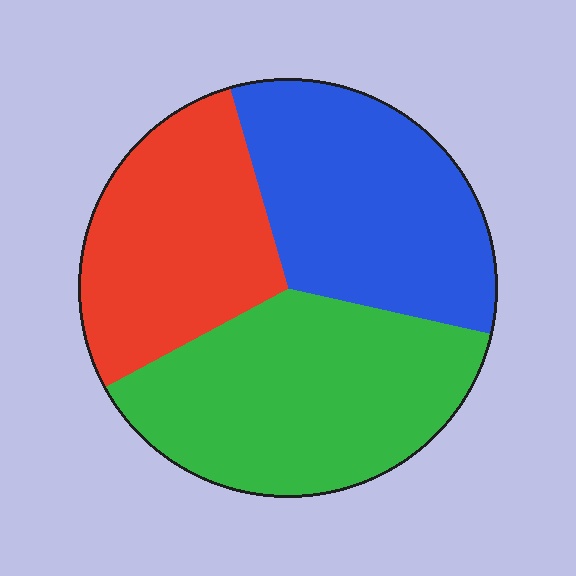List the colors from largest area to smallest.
From largest to smallest: green, blue, red.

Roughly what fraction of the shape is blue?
Blue takes up about one third (1/3) of the shape.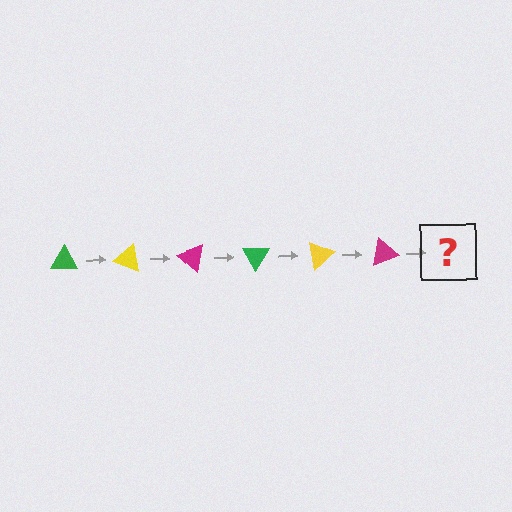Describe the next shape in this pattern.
It should be a green triangle, rotated 120 degrees from the start.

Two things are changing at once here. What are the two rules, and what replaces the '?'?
The two rules are that it rotates 20 degrees each step and the color cycles through green, yellow, and magenta. The '?' should be a green triangle, rotated 120 degrees from the start.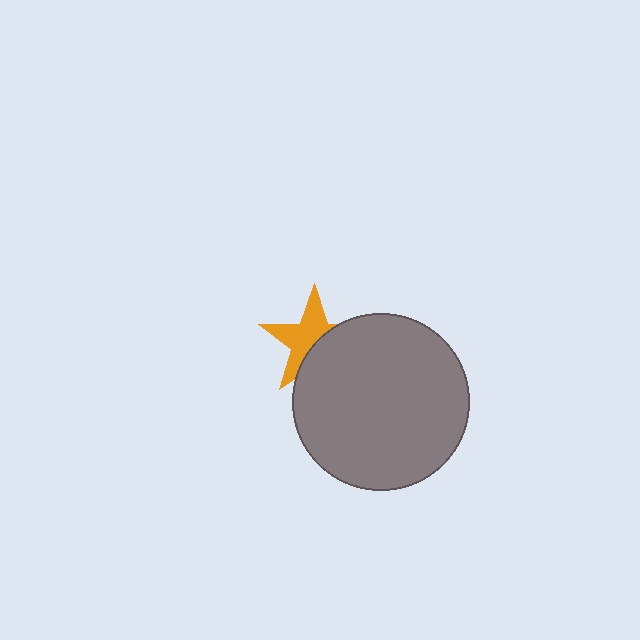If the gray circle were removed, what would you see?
You would see the complete orange star.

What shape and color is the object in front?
The object in front is a gray circle.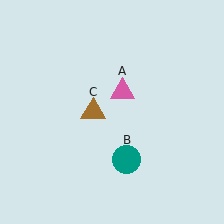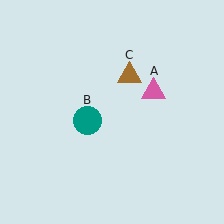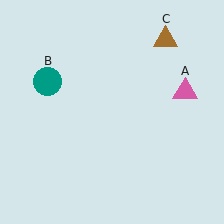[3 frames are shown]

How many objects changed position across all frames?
3 objects changed position: pink triangle (object A), teal circle (object B), brown triangle (object C).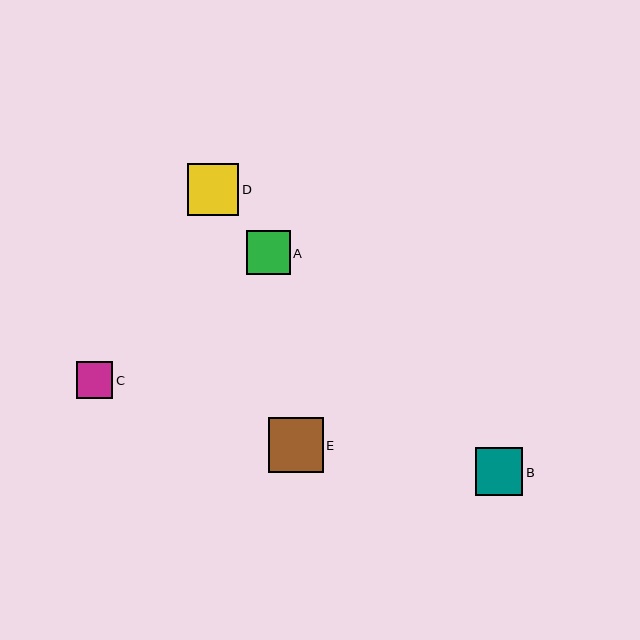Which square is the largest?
Square E is the largest with a size of approximately 55 pixels.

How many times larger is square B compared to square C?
Square B is approximately 1.3 times the size of square C.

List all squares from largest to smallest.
From largest to smallest: E, D, B, A, C.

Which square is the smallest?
Square C is the smallest with a size of approximately 37 pixels.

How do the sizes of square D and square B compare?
Square D and square B are approximately the same size.